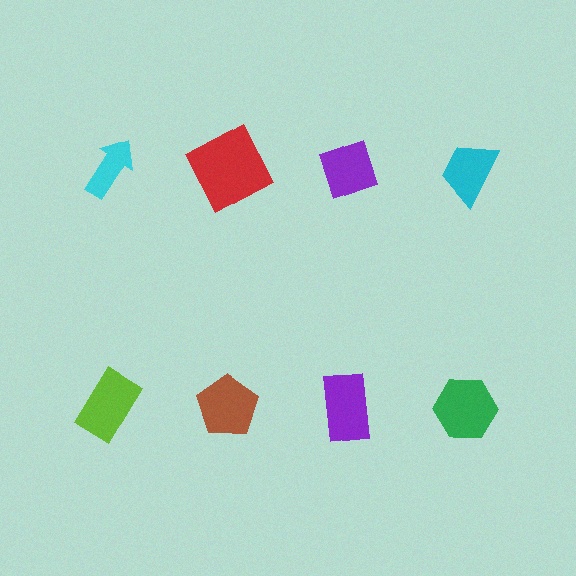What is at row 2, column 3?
A purple rectangle.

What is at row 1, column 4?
A cyan trapezoid.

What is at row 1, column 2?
A red square.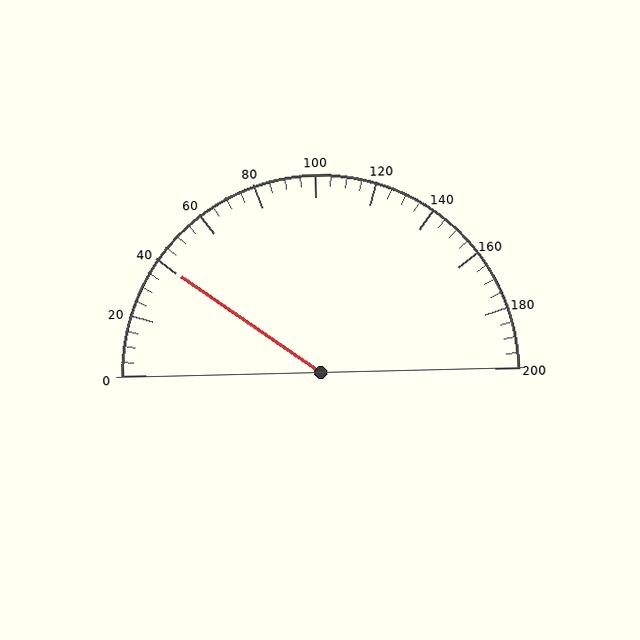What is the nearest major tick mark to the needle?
The nearest major tick mark is 40.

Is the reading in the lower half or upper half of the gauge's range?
The reading is in the lower half of the range (0 to 200).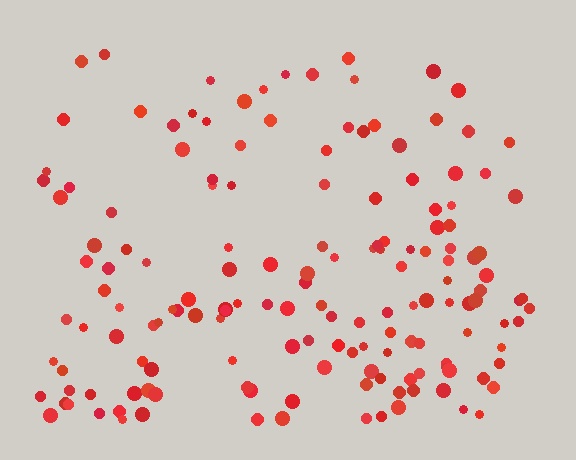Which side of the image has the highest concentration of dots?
The bottom.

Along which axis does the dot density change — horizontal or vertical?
Vertical.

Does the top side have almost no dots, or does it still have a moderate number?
Still a moderate number, just noticeably fewer than the bottom.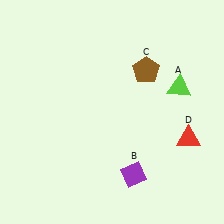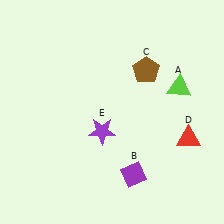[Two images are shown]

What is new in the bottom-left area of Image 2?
A purple star (E) was added in the bottom-left area of Image 2.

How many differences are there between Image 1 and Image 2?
There is 1 difference between the two images.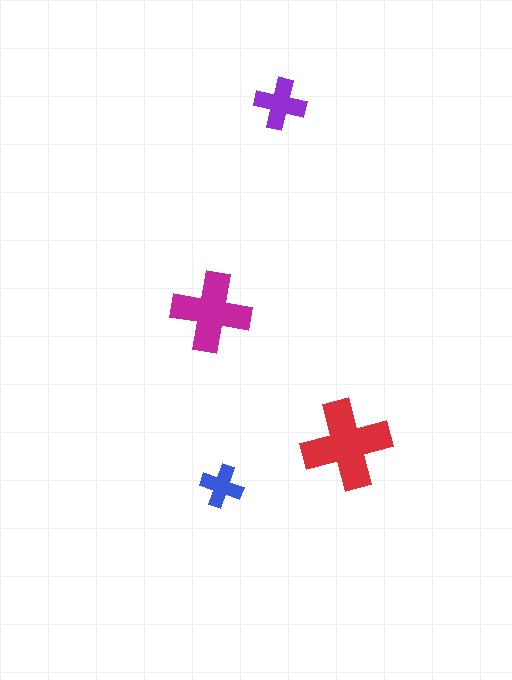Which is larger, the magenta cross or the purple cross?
The magenta one.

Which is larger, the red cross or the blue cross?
The red one.